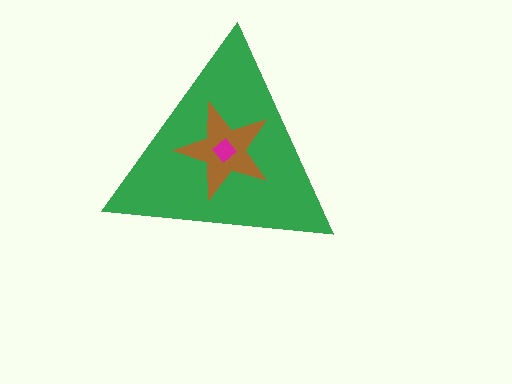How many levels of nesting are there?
3.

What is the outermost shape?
The green triangle.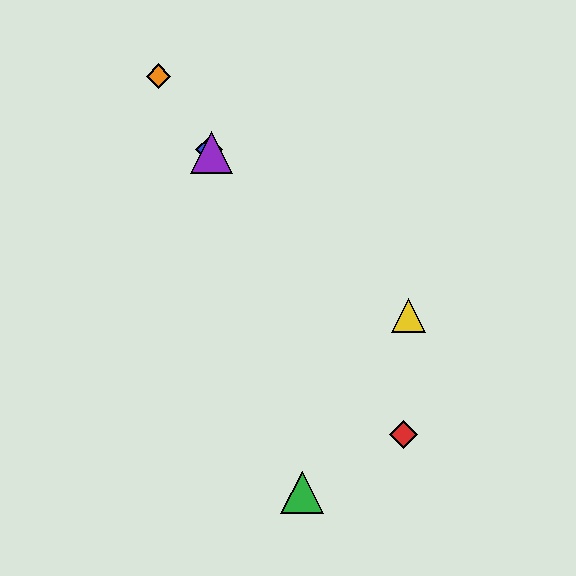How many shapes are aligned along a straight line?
4 shapes (the red diamond, the blue diamond, the purple triangle, the orange diamond) are aligned along a straight line.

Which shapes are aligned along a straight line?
The red diamond, the blue diamond, the purple triangle, the orange diamond are aligned along a straight line.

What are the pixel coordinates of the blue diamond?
The blue diamond is at (209, 150).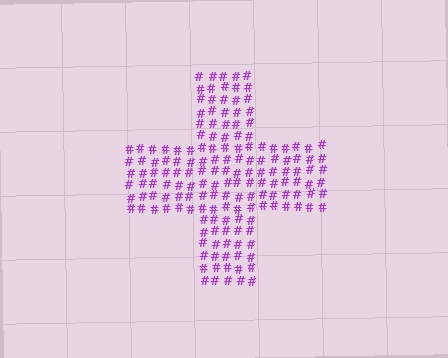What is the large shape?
The large shape is a cross.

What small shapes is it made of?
It is made of small hash symbols.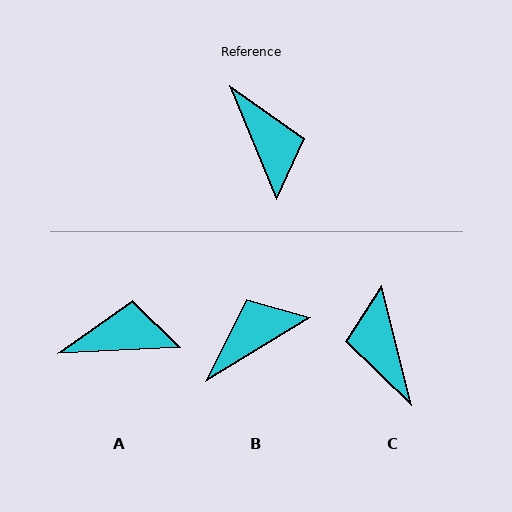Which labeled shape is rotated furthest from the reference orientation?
C, about 172 degrees away.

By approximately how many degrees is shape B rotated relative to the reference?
Approximately 99 degrees counter-clockwise.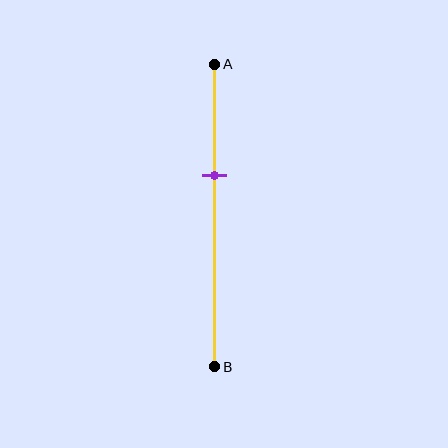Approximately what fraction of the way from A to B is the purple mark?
The purple mark is approximately 35% of the way from A to B.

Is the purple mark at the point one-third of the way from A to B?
No, the mark is at about 35% from A, not at the 33% one-third point.